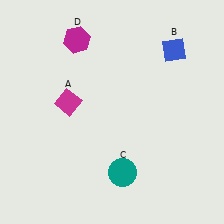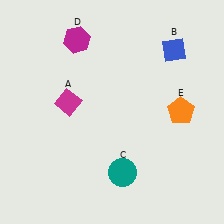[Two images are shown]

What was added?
An orange pentagon (E) was added in Image 2.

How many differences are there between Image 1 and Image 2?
There is 1 difference between the two images.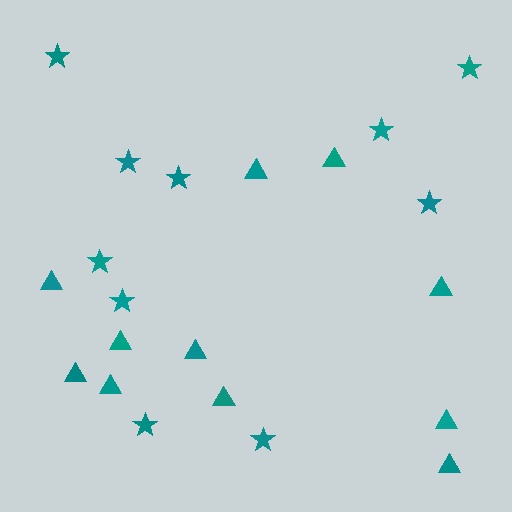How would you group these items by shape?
There are 2 groups: one group of stars (10) and one group of triangles (11).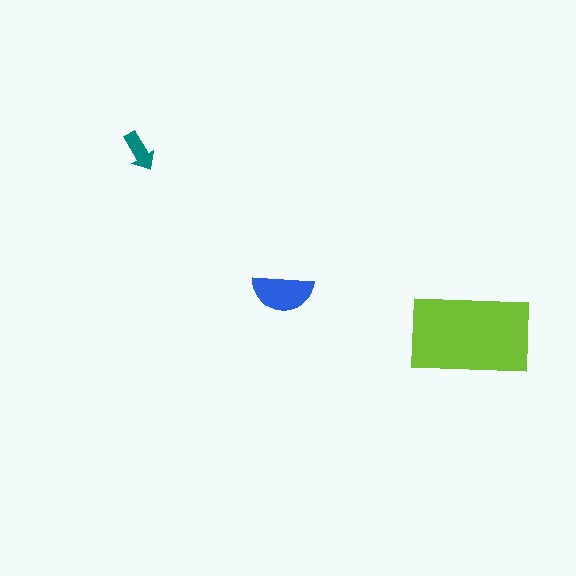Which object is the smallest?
The teal arrow.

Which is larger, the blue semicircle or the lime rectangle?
The lime rectangle.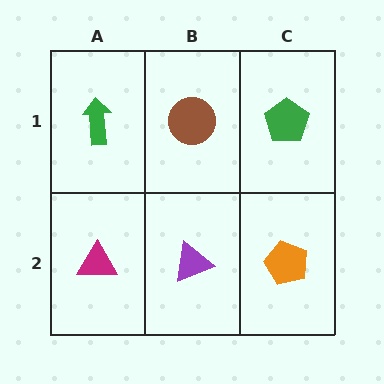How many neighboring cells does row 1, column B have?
3.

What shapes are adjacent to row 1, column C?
An orange pentagon (row 2, column C), a brown circle (row 1, column B).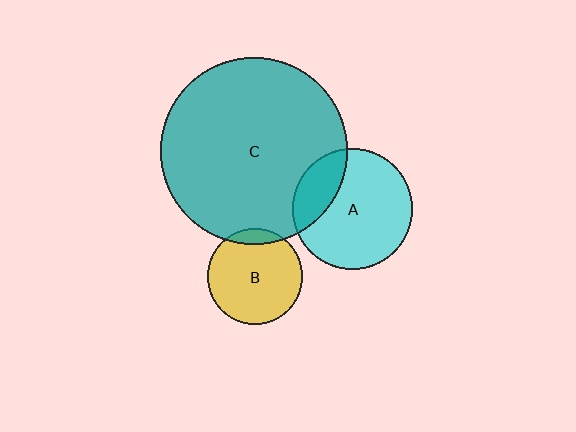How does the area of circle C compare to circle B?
Approximately 3.8 times.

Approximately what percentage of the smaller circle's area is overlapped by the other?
Approximately 25%.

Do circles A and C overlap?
Yes.